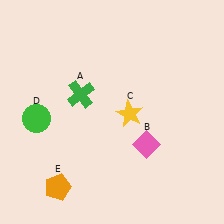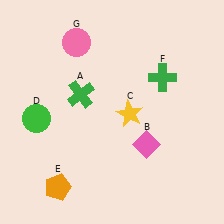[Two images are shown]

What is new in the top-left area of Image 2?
A pink circle (G) was added in the top-left area of Image 2.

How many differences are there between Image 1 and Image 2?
There are 2 differences between the two images.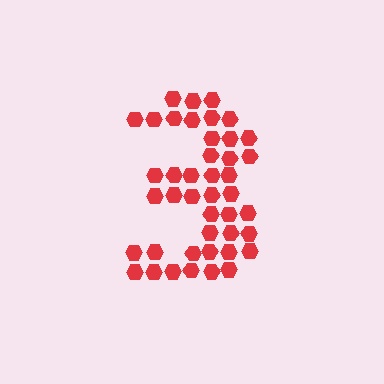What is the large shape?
The large shape is the digit 3.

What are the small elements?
The small elements are hexagons.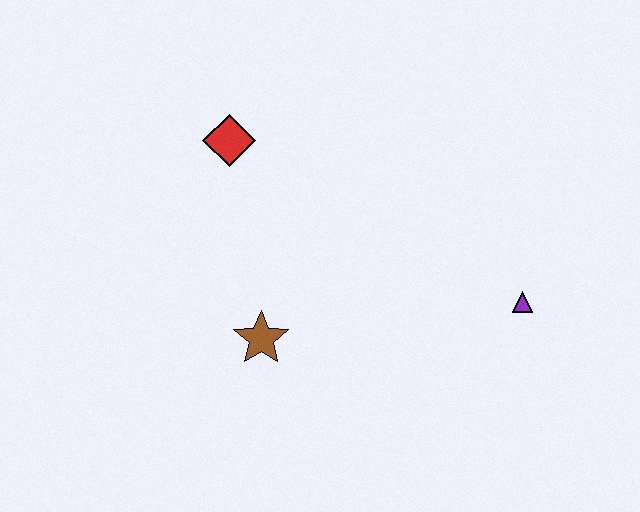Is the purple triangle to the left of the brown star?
No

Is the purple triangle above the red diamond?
No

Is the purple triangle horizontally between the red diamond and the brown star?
No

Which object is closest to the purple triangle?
The brown star is closest to the purple triangle.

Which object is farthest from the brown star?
The purple triangle is farthest from the brown star.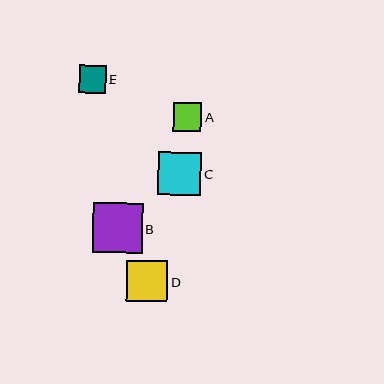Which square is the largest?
Square B is the largest with a size of approximately 50 pixels.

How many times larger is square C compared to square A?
Square C is approximately 1.5 times the size of square A.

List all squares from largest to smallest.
From largest to smallest: B, C, D, A, E.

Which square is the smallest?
Square E is the smallest with a size of approximately 27 pixels.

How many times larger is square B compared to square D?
Square B is approximately 1.2 times the size of square D.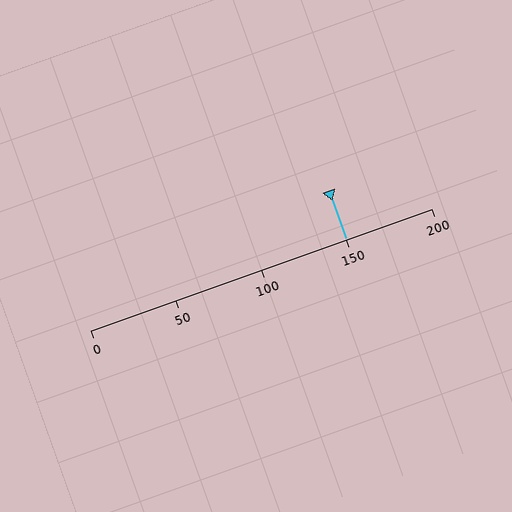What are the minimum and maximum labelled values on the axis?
The axis runs from 0 to 200.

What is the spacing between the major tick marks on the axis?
The major ticks are spaced 50 apart.